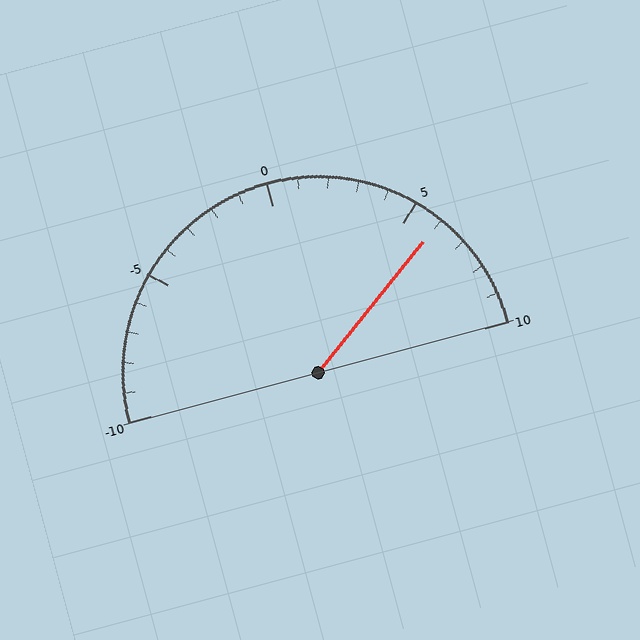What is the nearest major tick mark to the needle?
The nearest major tick mark is 5.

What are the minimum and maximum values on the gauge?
The gauge ranges from -10 to 10.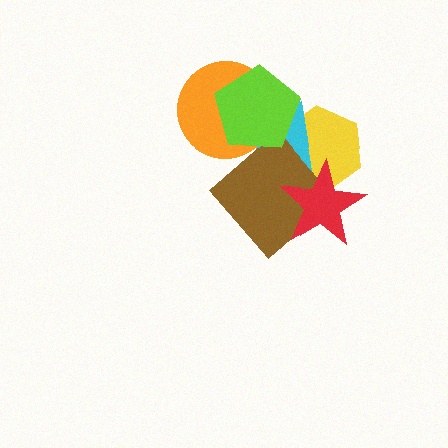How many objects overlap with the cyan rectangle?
5 objects overlap with the cyan rectangle.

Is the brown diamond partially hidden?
Yes, it is partially covered by another shape.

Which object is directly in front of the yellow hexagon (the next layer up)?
The cyan rectangle is directly in front of the yellow hexagon.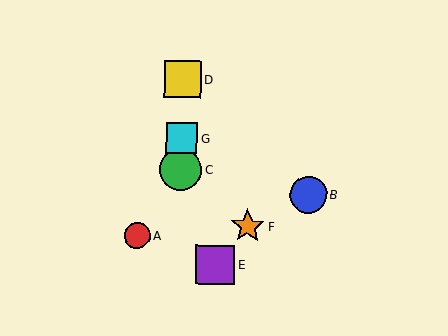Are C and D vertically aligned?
Yes, both are at x≈181.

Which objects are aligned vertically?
Objects C, D, G are aligned vertically.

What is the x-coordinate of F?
Object F is at x≈248.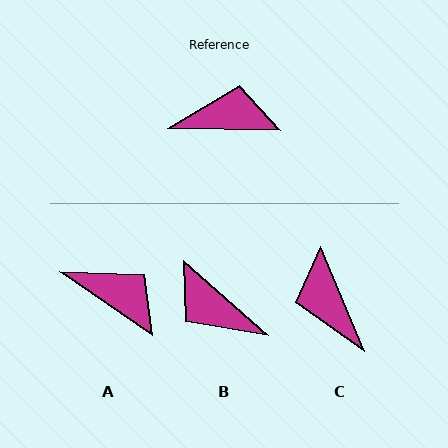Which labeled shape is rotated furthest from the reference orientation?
B, about 139 degrees away.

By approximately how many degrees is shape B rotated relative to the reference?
Approximately 139 degrees counter-clockwise.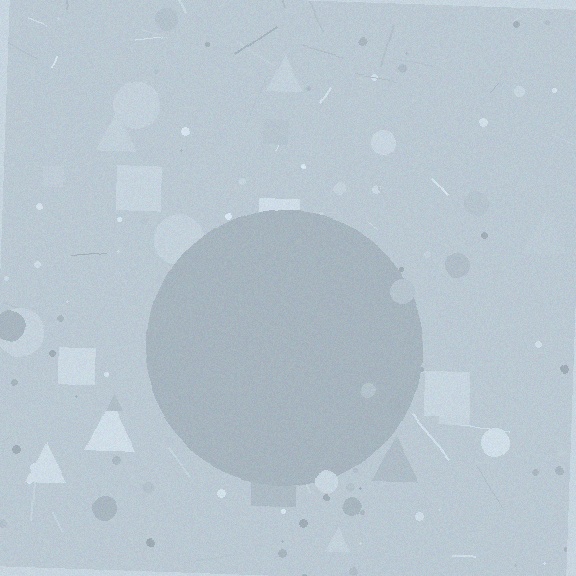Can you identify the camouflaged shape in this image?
The camouflaged shape is a circle.